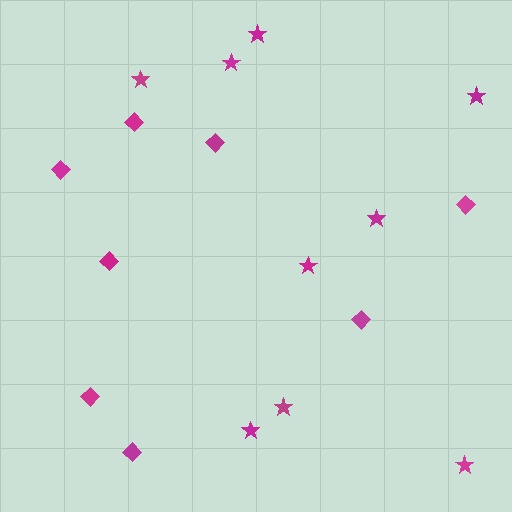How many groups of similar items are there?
There are 2 groups: one group of stars (9) and one group of diamonds (8).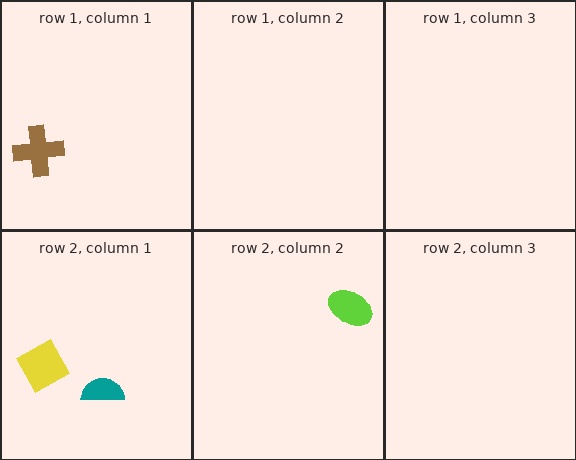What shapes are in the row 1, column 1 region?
The brown cross.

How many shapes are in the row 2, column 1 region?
2.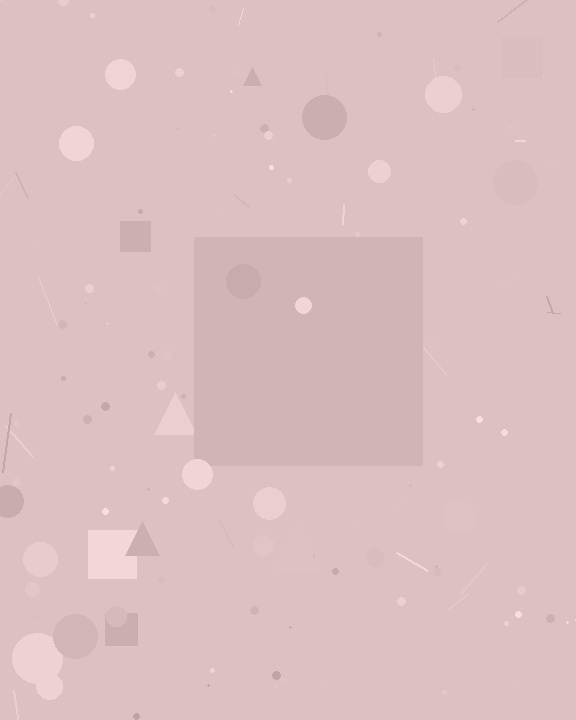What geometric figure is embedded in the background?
A square is embedded in the background.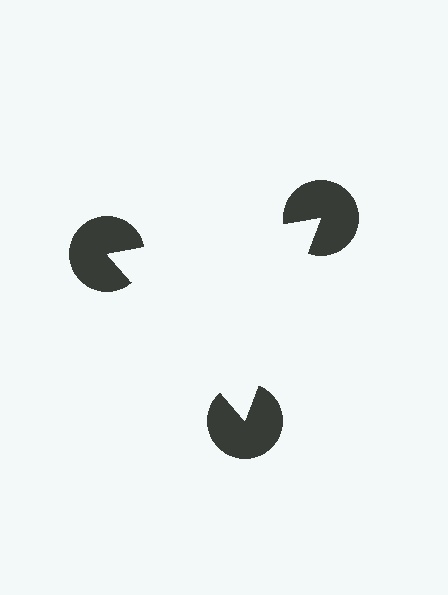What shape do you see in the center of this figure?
An illusory triangle — its edges are inferred from the aligned wedge cuts in the pac-man discs, not physically drawn.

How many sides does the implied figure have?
3 sides.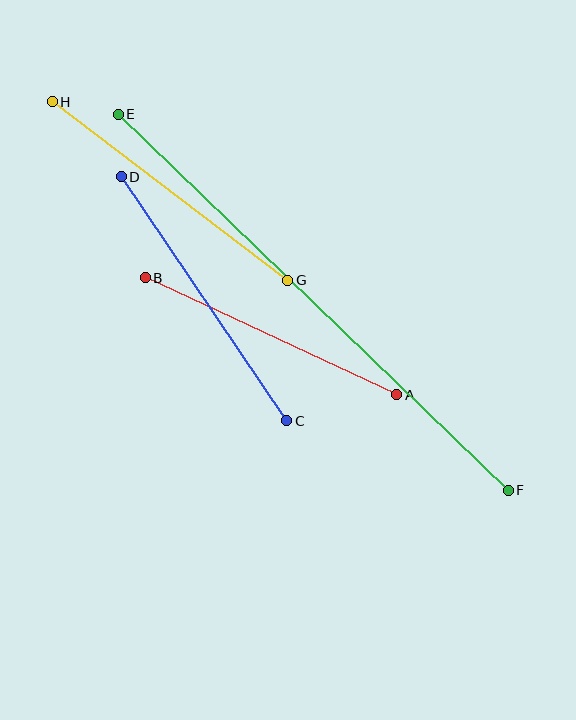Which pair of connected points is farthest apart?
Points E and F are farthest apart.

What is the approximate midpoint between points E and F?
The midpoint is at approximately (313, 302) pixels.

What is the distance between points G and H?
The distance is approximately 296 pixels.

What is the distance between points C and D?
The distance is approximately 295 pixels.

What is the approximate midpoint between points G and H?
The midpoint is at approximately (170, 191) pixels.